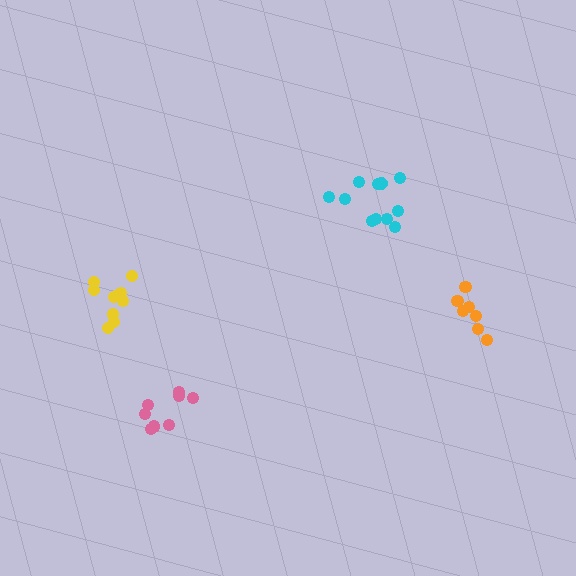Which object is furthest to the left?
The yellow cluster is leftmost.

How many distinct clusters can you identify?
There are 4 distinct clusters.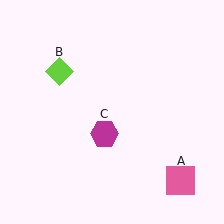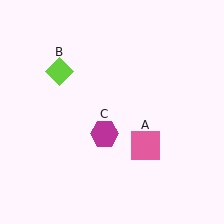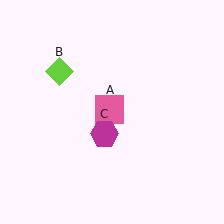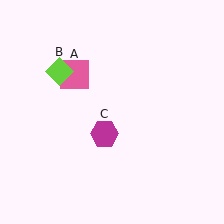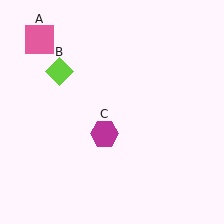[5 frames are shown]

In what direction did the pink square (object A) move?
The pink square (object A) moved up and to the left.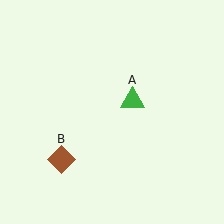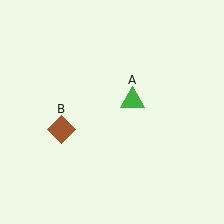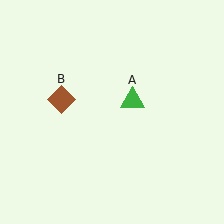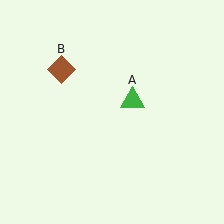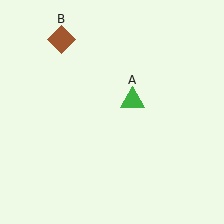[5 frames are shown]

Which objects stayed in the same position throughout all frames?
Green triangle (object A) remained stationary.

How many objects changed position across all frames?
1 object changed position: brown diamond (object B).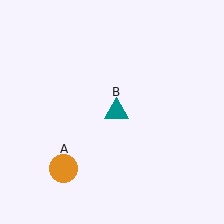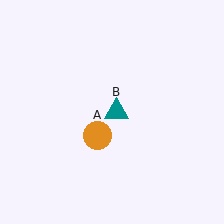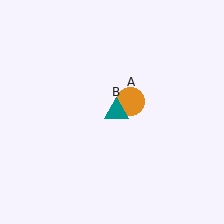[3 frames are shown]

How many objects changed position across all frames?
1 object changed position: orange circle (object A).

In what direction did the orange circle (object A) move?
The orange circle (object A) moved up and to the right.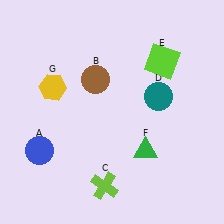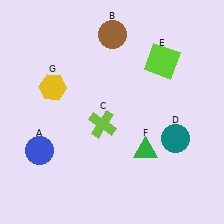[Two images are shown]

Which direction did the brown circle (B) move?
The brown circle (B) moved up.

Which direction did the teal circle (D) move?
The teal circle (D) moved down.